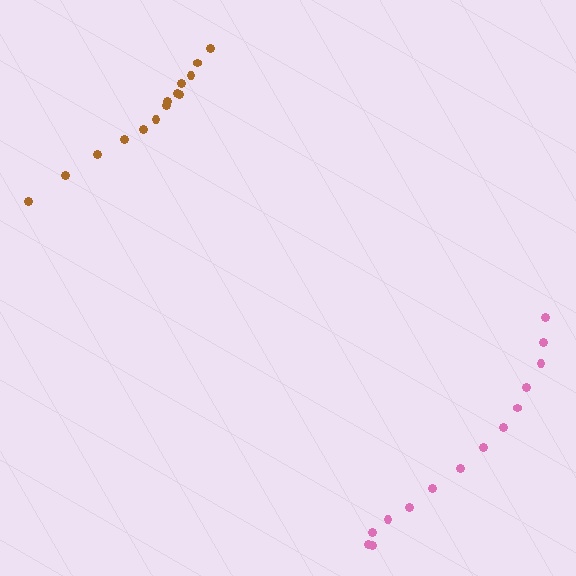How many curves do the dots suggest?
There are 2 distinct paths.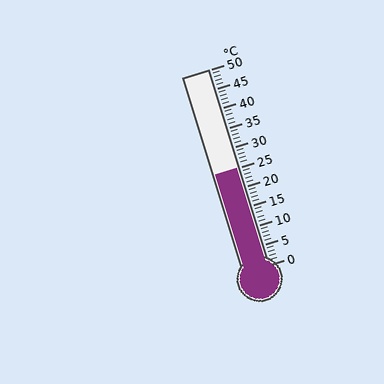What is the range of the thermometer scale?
The thermometer scale ranges from 0°C to 50°C.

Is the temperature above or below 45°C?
The temperature is below 45°C.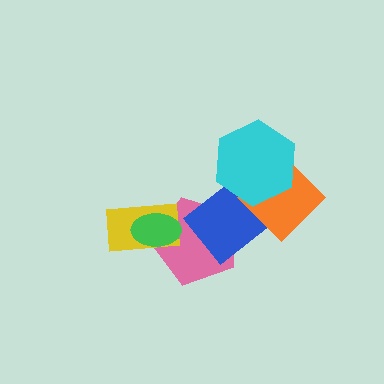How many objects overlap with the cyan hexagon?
2 objects overlap with the cyan hexagon.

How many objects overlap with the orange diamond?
2 objects overlap with the orange diamond.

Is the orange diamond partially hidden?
Yes, it is partially covered by another shape.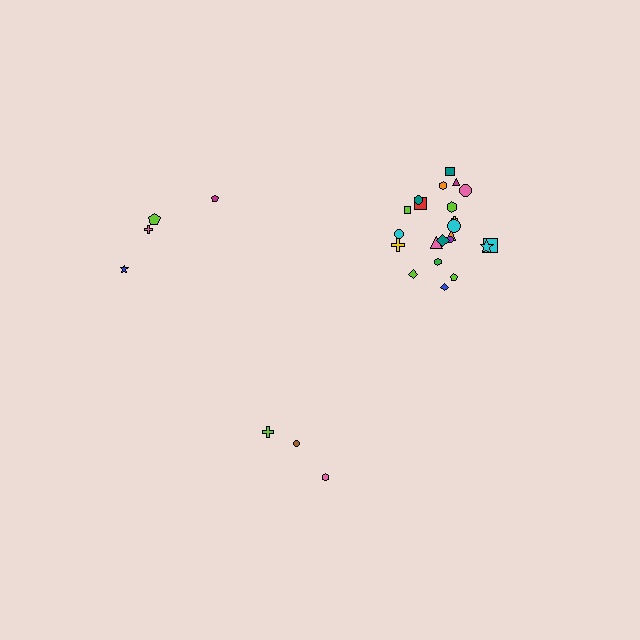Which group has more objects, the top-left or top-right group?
The top-right group.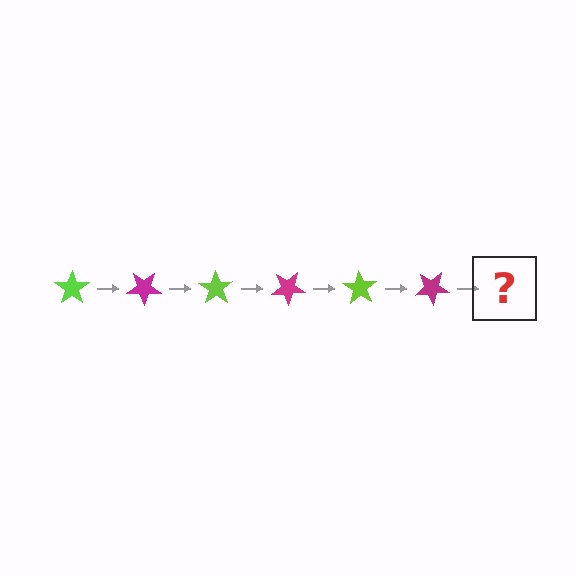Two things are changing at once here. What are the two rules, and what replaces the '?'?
The two rules are that it rotates 35 degrees each step and the color cycles through lime and magenta. The '?' should be a lime star, rotated 210 degrees from the start.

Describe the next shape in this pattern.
It should be a lime star, rotated 210 degrees from the start.